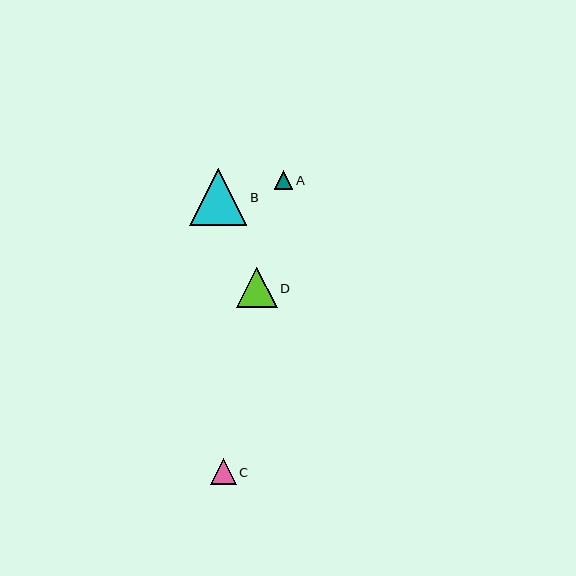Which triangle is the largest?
Triangle B is the largest with a size of approximately 57 pixels.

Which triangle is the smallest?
Triangle A is the smallest with a size of approximately 19 pixels.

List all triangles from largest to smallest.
From largest to smallest: B, D, C, A.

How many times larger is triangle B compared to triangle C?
Triangle B is approximately 2.2 times the size of triangle C.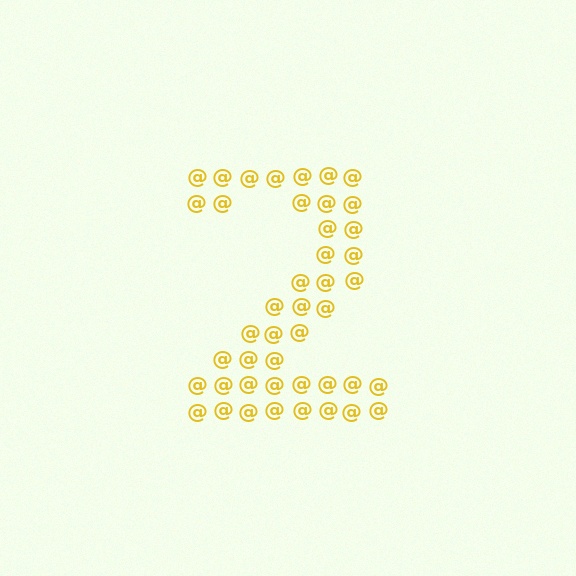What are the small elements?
The small elements are at signs.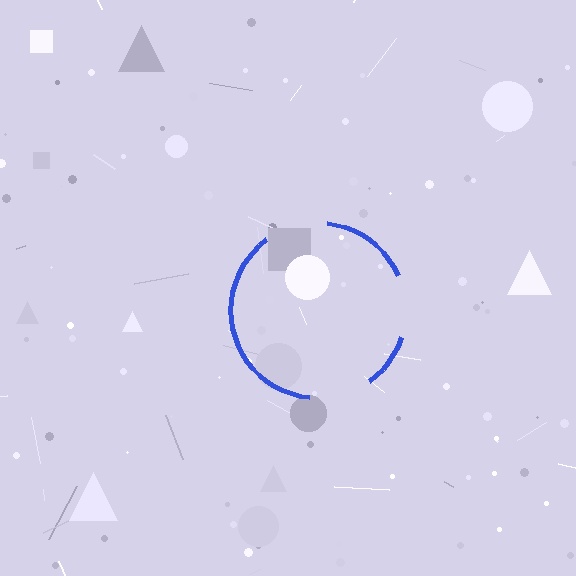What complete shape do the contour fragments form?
The contour fragments form a circle.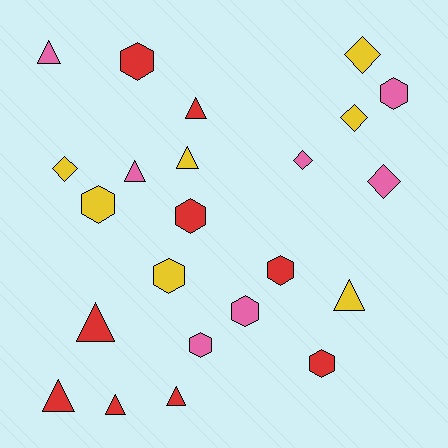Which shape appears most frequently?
Hexagon, with 9 objects.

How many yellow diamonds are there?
There are 3 yellow diamonds.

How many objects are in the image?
There are 23 objects.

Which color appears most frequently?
Red, with 9 objects.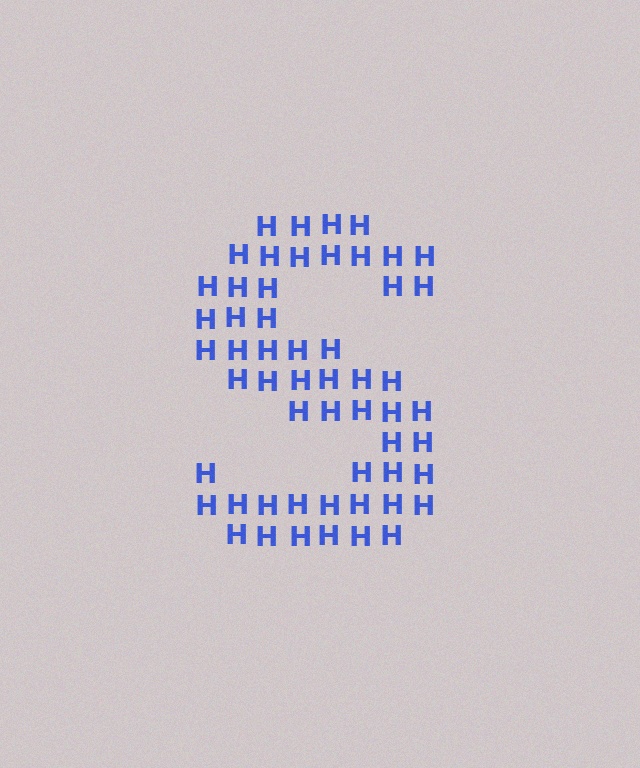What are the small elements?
The small elements are letter H's.